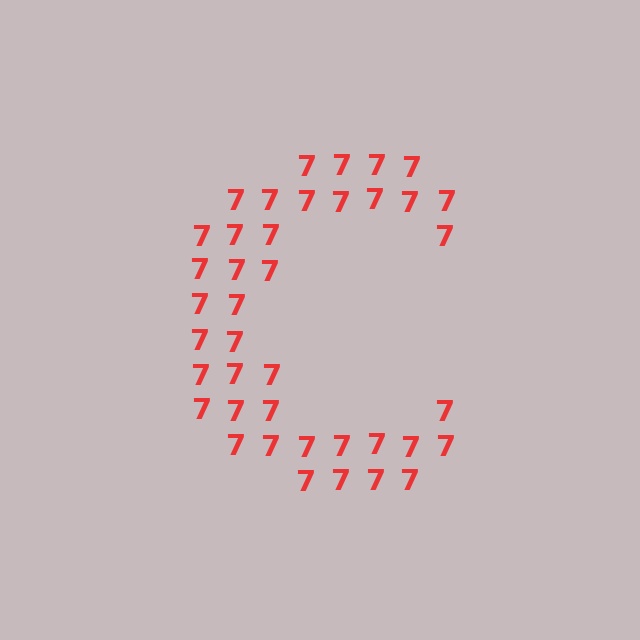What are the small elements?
The small elements are digit 7's.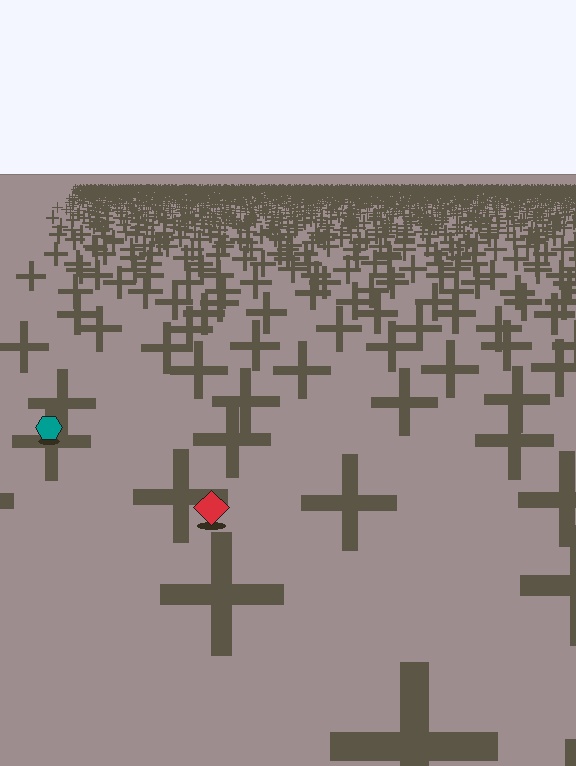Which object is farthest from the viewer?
The teal hexagon is farthest from the viewer. It appears smaller and the ground texture around it is denser.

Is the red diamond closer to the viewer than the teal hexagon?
Yes. The red diamond is closer — you can tell from the texture gradient: the ground texture is coarser near it.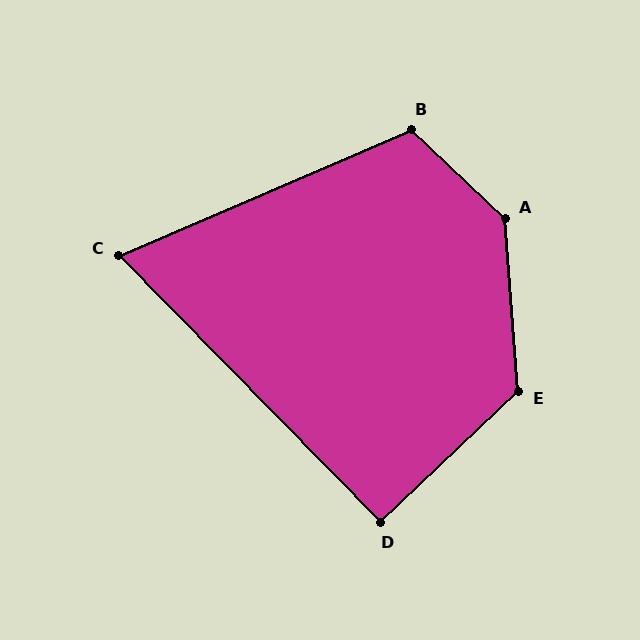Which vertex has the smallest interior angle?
C, at approximately 69 degrees.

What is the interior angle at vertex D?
Approximately 91 degrees (approximately right).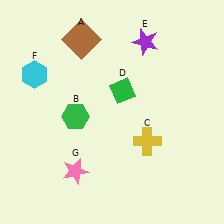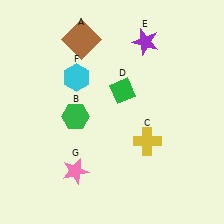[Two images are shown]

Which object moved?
The cyan hexagon (F) moved right.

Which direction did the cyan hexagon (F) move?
The cyan hexagon (F) moved right.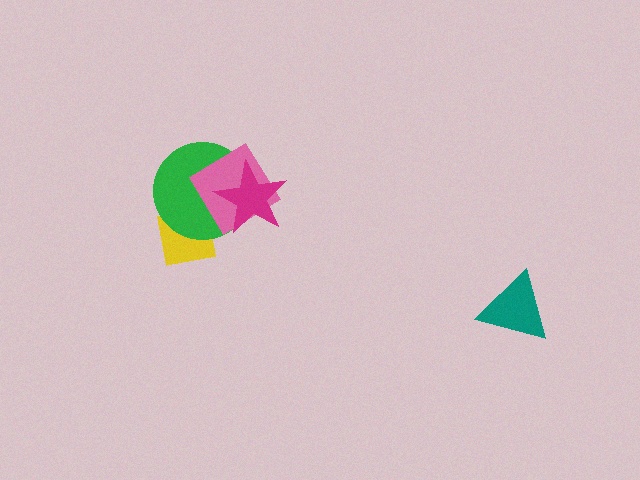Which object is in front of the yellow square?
The green circle is in front of the yellow square.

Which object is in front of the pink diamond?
The magenta star is in front of the pink diamond.